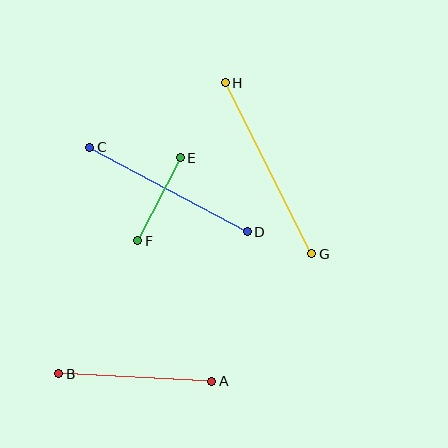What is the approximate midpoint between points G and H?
The midpoint is at approximately (269, 168) pixels.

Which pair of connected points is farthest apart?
Points G and H are farthest apart.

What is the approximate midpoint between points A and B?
The midpoint is at approximately (135, 377) pixels.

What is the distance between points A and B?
The distance is approximately 153 pixels.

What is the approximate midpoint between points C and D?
The midpoint is at approximately (169, 189) pixels.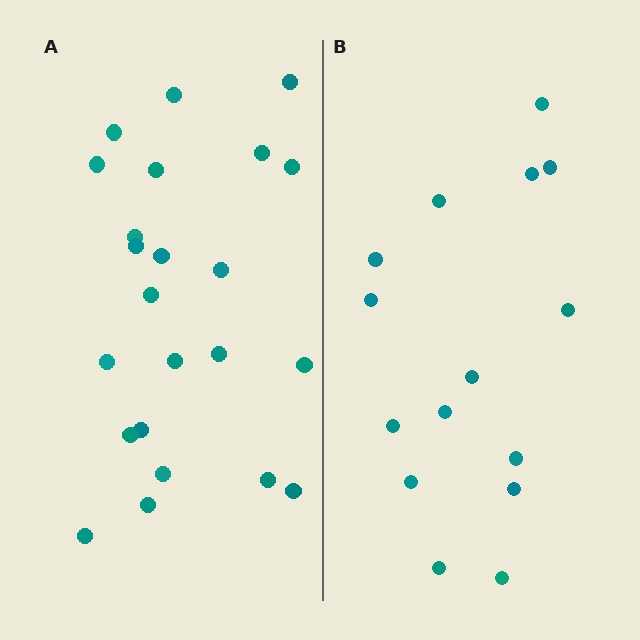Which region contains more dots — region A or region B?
Region A (the left region) has more dots.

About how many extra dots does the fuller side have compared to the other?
Region A has roughly 8 or so more dots than region B.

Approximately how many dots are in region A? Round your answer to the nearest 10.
About 20 dots. (The exact count is 23, which rounds to 20.)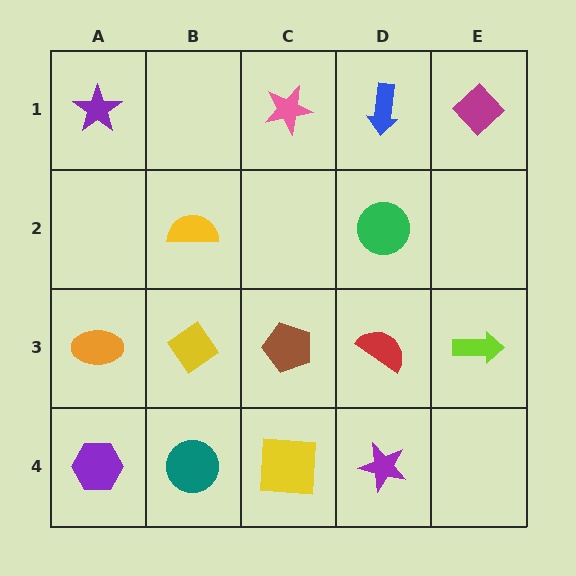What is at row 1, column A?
A purple star.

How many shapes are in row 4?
4 shapes.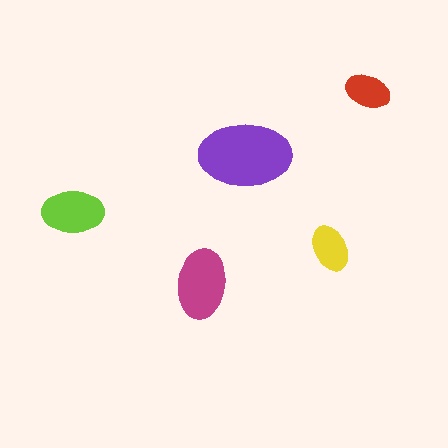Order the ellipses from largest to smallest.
the purple one, the magenta one, the lime one, the yellow one, the red one.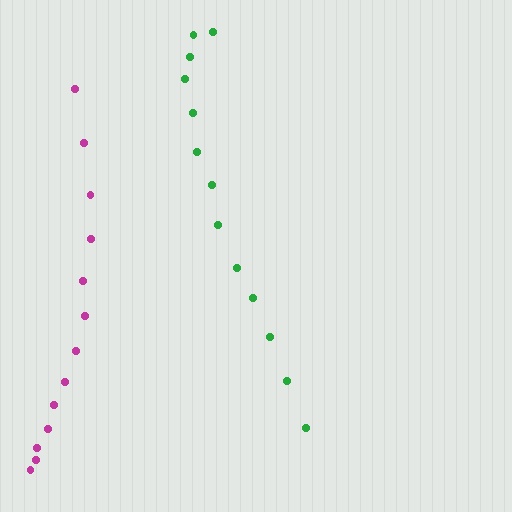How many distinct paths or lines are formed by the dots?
There are 2 distinct paths.